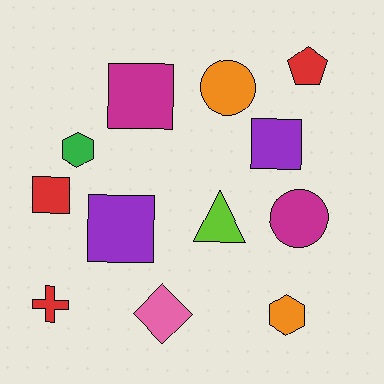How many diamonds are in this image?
There is 1 diamond.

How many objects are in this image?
There are 12 objects.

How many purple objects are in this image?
There are 2 purple objects.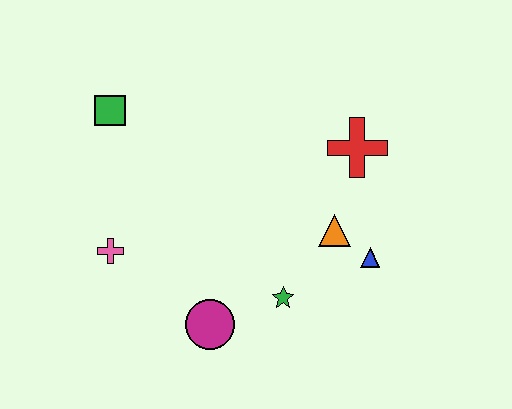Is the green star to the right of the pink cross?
Yes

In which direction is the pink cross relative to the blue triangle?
The pink cross is to the left of the blue triangle.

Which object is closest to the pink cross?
The magenta circle is closest to the pink cross.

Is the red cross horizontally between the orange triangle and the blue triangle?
Yes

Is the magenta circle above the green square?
No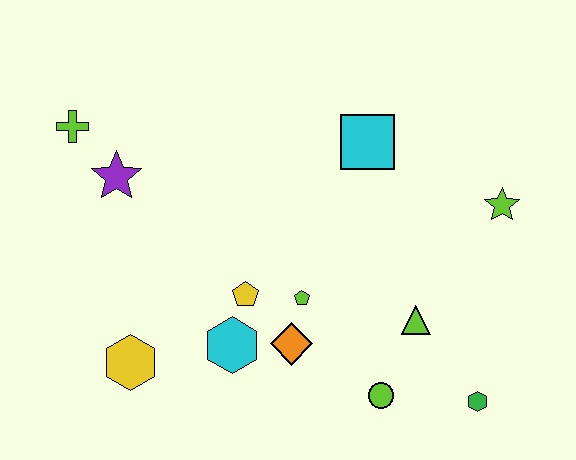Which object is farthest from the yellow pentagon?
The lime star is farthest from the yellow pentagon.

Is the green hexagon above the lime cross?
No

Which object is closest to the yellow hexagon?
The cyan hexagon is closest to the yellow hexagon.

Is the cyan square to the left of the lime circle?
Yes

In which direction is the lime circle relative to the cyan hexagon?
The lime circle is to the right of the cyan hexagon.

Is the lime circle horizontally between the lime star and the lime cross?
Yes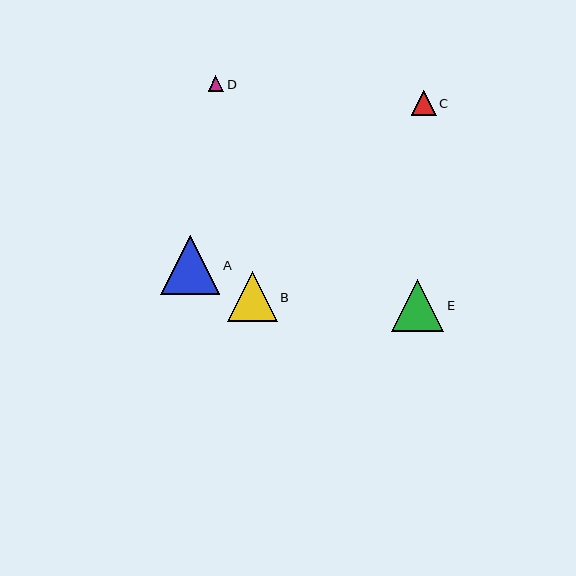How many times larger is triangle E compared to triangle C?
Triangle E is approximately 2.1 times the size of triangle C.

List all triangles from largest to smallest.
From largest to smallest: A, E, B, C, D.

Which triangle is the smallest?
Triangle D is the smallest with a size of approximately 16 pixels.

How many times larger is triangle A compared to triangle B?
Triangle A is approximately 1.2 times the size of triangle B.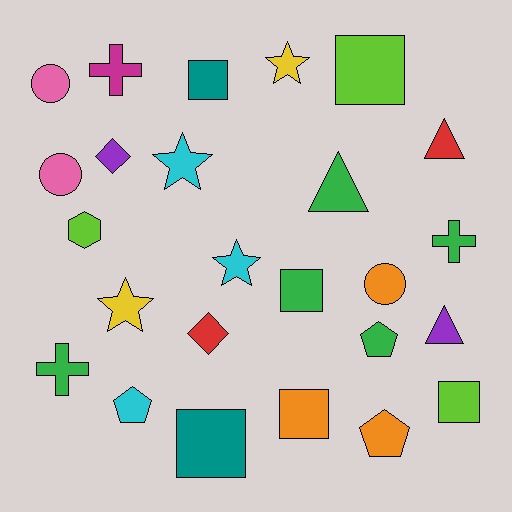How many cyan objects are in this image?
There are 3 cyan objects.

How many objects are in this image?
There are 25 objects.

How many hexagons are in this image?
There is 1 hexagon.